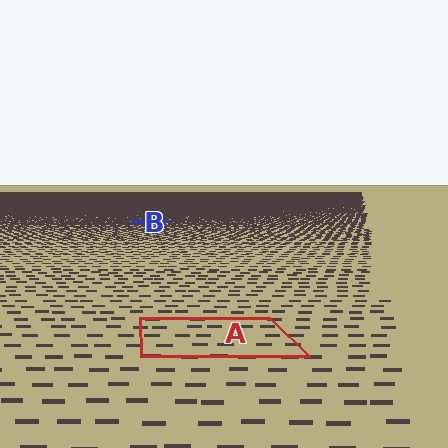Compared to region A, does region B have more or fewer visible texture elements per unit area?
Region B has more texture elements per unit area — they are packed more densely because it is farther away.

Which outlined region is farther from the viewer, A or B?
Region B is farther from the viewer — the texture elements inside it appear smaller and more densely packed.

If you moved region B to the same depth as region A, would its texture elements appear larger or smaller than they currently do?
They would appear larger. At a closer depth, the same texture elements are projected at a bigger on-screen size.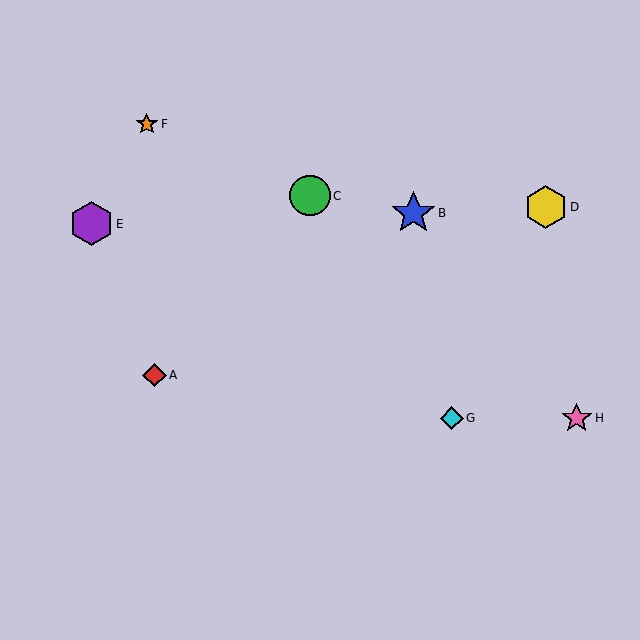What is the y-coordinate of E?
Object E is at y≈224.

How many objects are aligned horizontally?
2 objects (G, H) are aligned horizontally.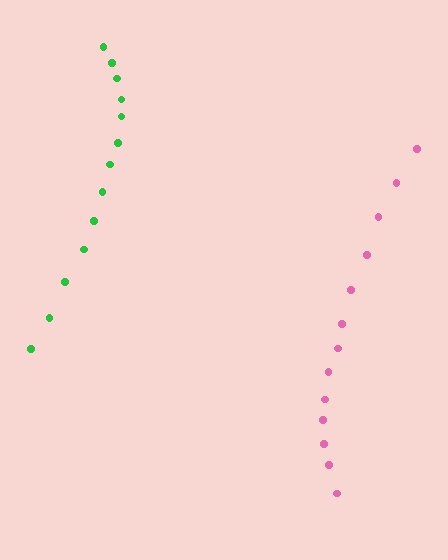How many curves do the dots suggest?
There are 2 distinct paths.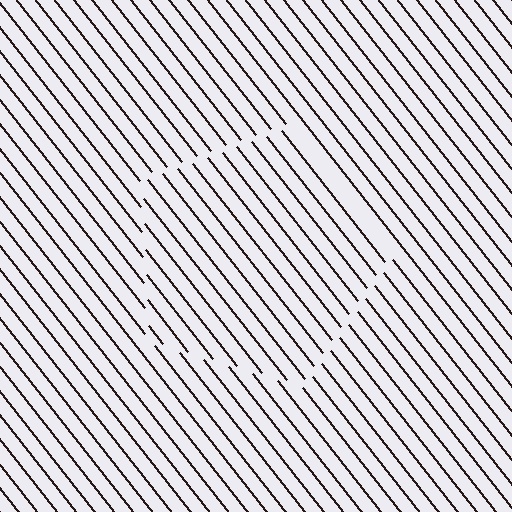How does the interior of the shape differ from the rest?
The interior of the shape contains the same grating, shifted by half a period — the contour is defined by the phase discontinuity where line-ends from the inner and outer gratings abut.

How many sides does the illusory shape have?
5 sides — the line-ends trace a pentagon.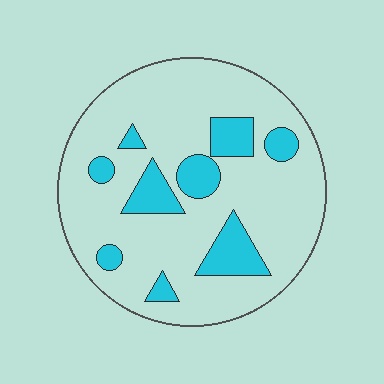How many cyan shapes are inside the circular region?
9.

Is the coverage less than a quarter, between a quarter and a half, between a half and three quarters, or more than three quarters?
Less than a quarter.